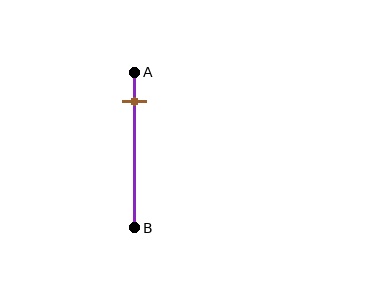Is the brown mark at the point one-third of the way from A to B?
No, the mark is at about 20% from A, not at the 33% one-third point.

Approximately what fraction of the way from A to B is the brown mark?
The brown mark is approximately 20% of the way from A to B.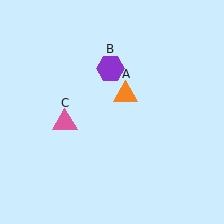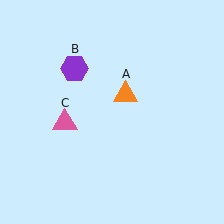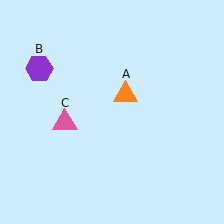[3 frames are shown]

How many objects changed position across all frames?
1 object changed position: purple hexagon (object B).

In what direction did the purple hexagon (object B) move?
The purple hexagon (object B) moved left.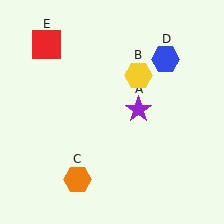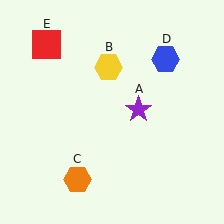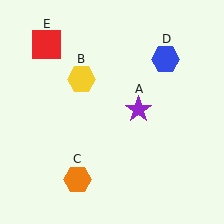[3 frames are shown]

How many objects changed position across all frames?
1 object changed position: yellow hexagon (object B).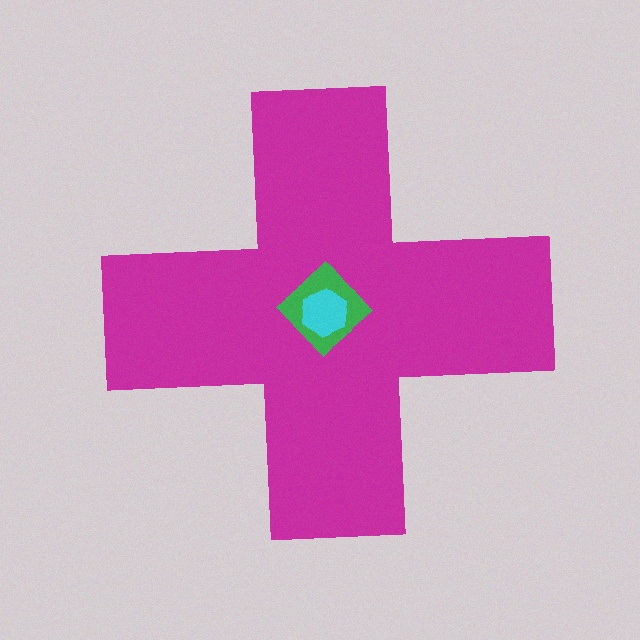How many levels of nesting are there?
3.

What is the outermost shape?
The magenta cross.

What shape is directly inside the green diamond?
The cyan hexagon.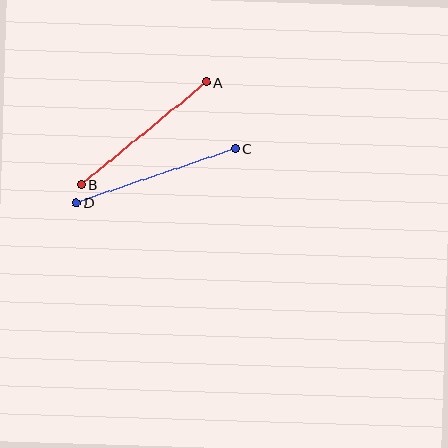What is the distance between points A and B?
The distance is approximately 162 pixels.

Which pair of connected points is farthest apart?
Points C and D are farthest apart.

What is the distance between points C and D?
The distance is approximately 168 pixels.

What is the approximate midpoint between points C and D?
The midpoint is at approximately (156, 176) pixels.